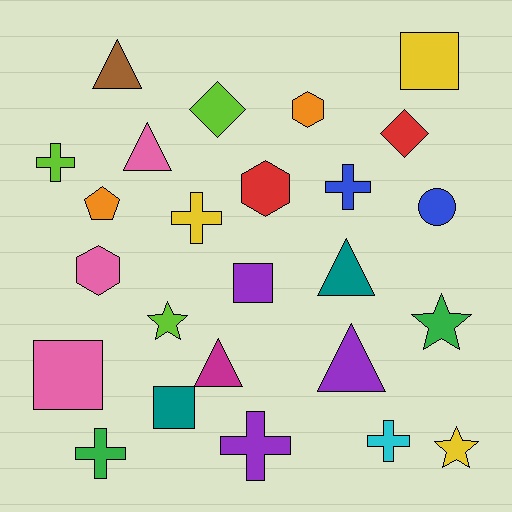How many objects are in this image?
There are 25 objects.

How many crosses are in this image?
There are 6 crosses.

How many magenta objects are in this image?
There is 1 magenta object.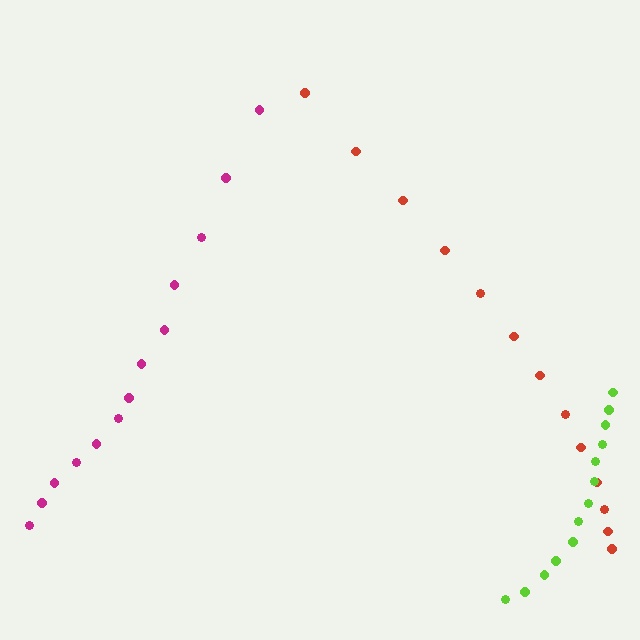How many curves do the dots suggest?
There are 3 distinct paths.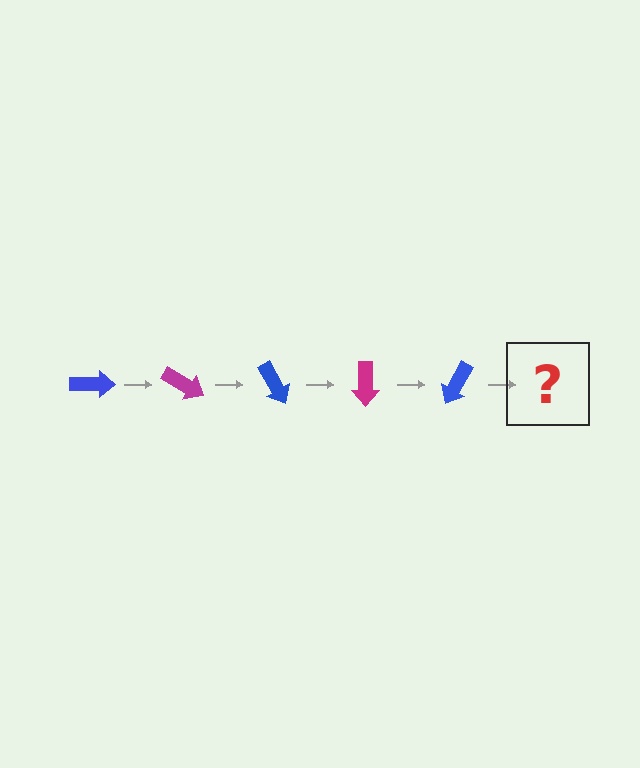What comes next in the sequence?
The next element should be a magenta arrow, rotated 150 degrees from the start.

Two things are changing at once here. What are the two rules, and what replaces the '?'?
The two rules are that it rotates 30 degrees each step and the color cycles through blue and magenta. The '?' should be a magenta arrow, rotated 150 degrees from the start.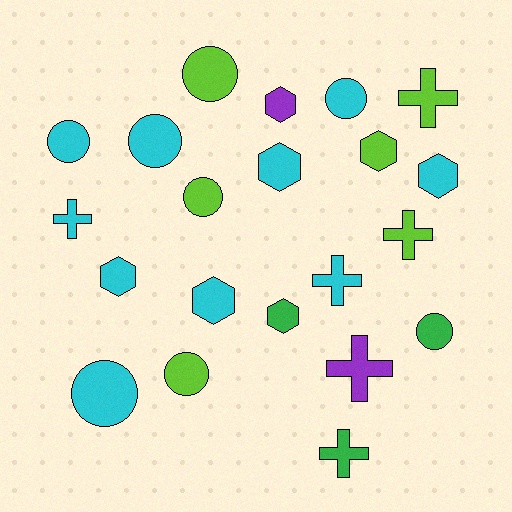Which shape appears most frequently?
Circle, with 8 objects.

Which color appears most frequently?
Cyan, with 10 objects.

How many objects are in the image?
There are 21 objects.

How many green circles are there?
There is 1 green circle.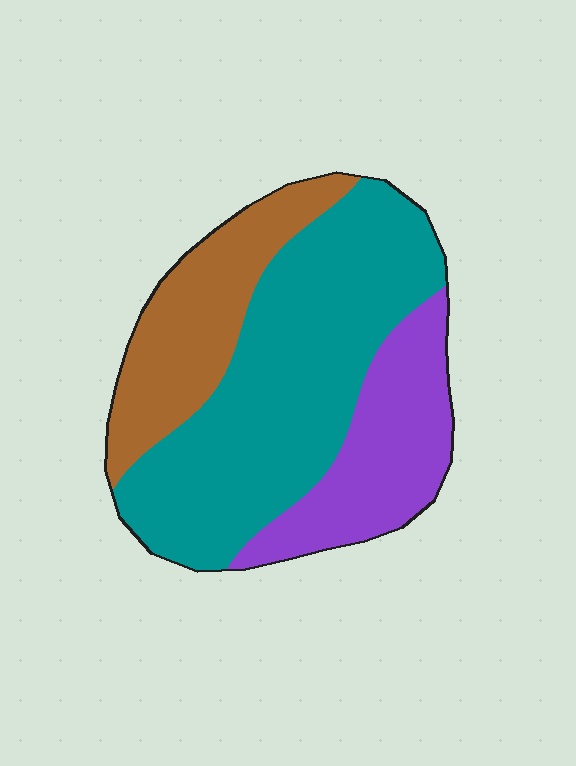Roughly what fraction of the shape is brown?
Brown covers around 25% of the shape.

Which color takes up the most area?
Teal, at roughly 55%.